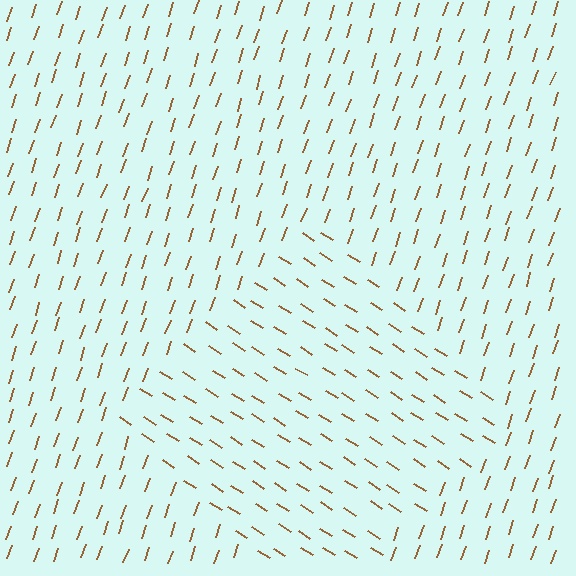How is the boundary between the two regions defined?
The boundary is defined purely by a change in line orientation (approximately 77 degrees difference). All lines are the same color and thickness.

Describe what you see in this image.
The image is filled with small brown line segments. A diamond region in the image has lines oriented differently from the surrounding lines, creating a visible texture boundary.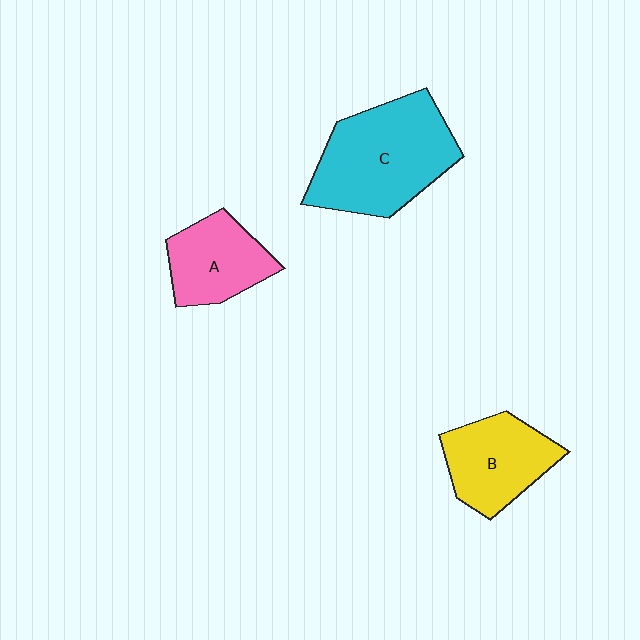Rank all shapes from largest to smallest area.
From largest to smallest: C (cyan), B (yellow), A (pink).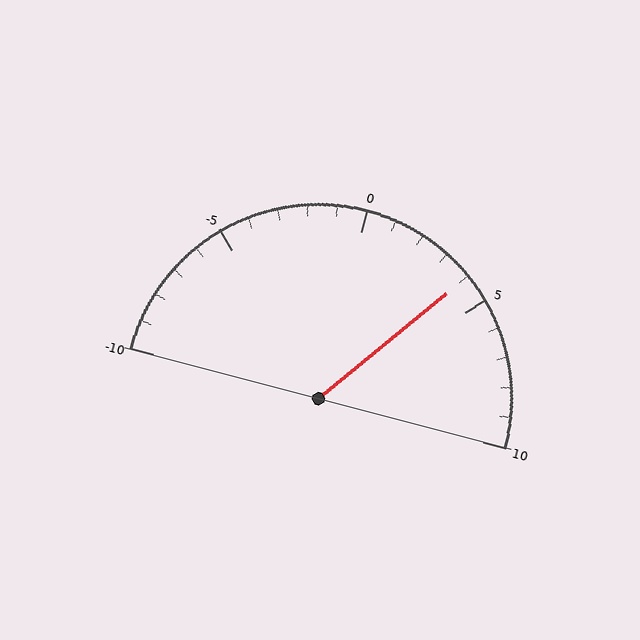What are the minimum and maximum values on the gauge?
The gauge ranges from -10 to 10.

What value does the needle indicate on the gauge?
The needle indicates approximately 4.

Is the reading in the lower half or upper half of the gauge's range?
The reading is in the upper half of the range (-10 to 10).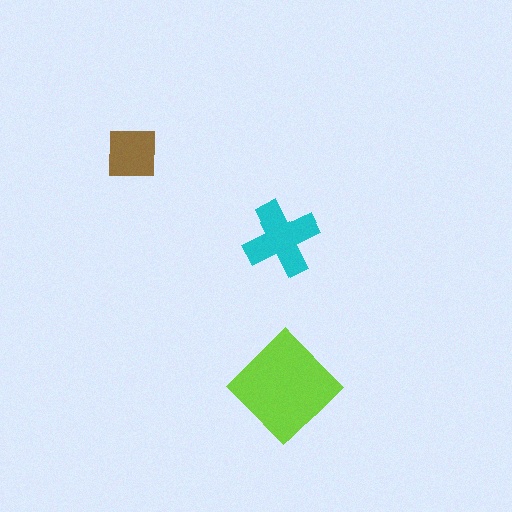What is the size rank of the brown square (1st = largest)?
3rd.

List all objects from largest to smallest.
The lime diamond, the cyan cross, the brown square.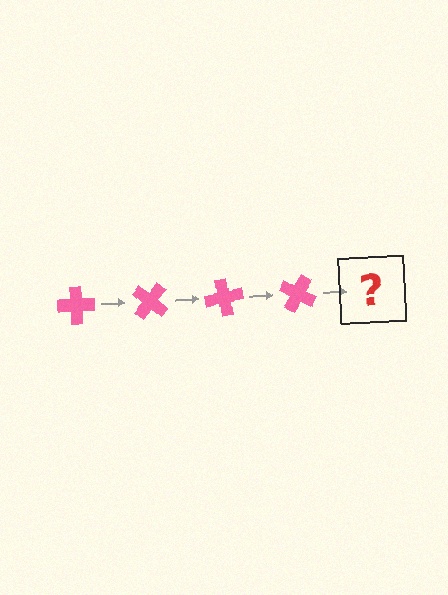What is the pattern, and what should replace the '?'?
The pattern is that the cross rotates 40 degrees each step. The '?' should be a pink cross rotated 160 degrees.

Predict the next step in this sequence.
The next step is a pink cross rotated 160 degrees.